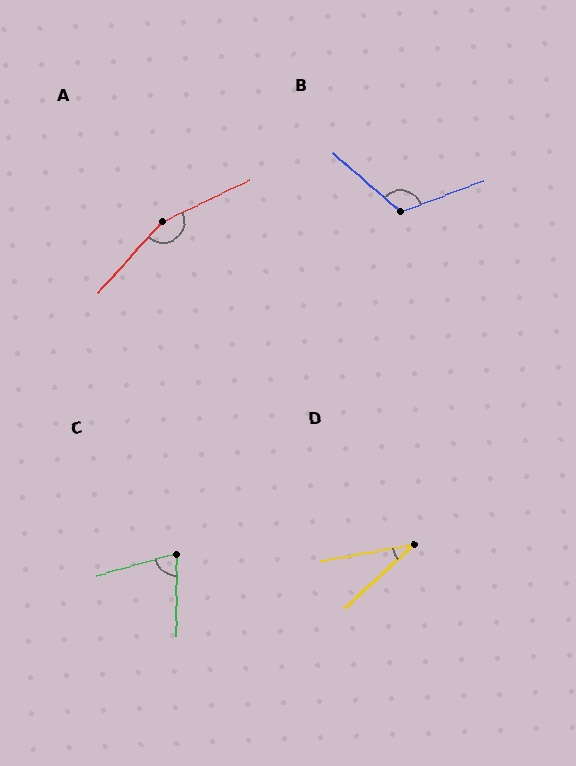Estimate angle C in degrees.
Approximately 74 degrees.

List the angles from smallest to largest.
D (32°), C (74°), B (118°), A (157°).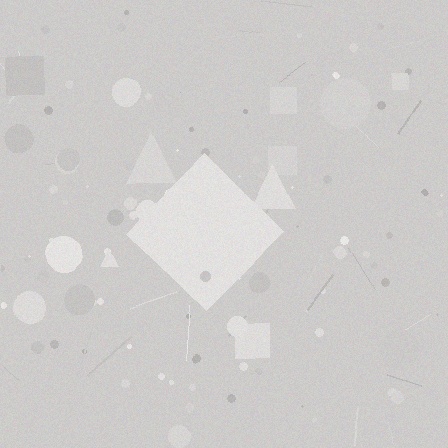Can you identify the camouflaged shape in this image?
The camouflaged shape is a diamond.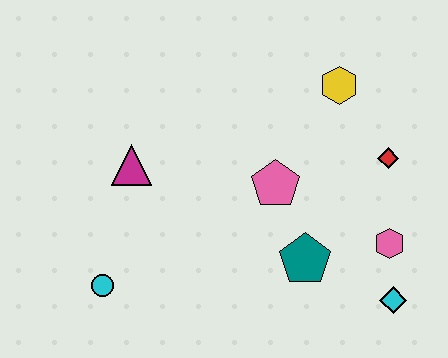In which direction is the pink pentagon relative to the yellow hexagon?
The pink pentagon is below the yellow hexagon.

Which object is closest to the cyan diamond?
The pink hexagon is closest to the cyan diamond.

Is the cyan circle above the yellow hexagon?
No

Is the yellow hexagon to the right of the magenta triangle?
Yes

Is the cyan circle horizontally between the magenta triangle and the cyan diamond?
No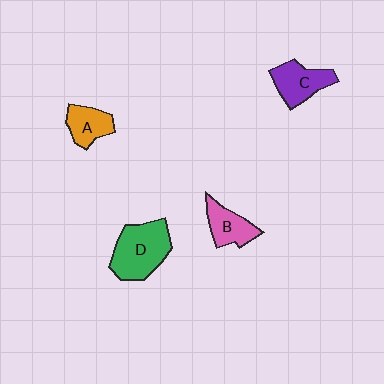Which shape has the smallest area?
Shape A (orange).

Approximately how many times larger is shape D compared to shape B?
Approximately 1.7 times.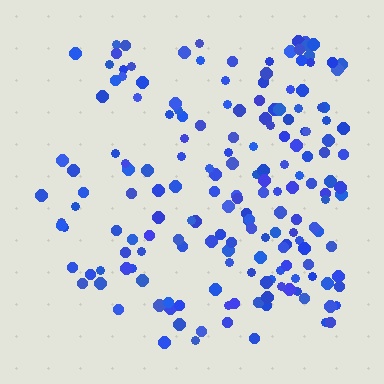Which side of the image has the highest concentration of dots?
The right.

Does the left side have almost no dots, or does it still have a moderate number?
Still a moderate number, just noticeably fewer than the right.